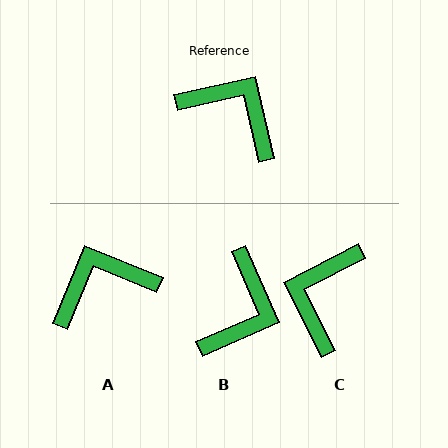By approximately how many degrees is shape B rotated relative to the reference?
Approximately 79 degrees clockwise.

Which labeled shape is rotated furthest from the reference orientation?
C, about 104 degrees away.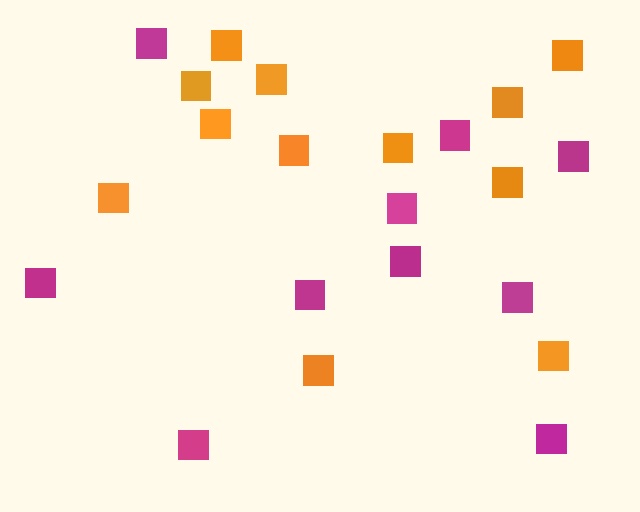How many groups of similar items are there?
There are 2 groups: one group of orange squares (12) and one group of magenta squares (10).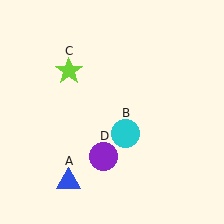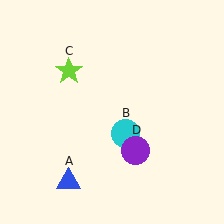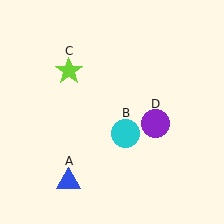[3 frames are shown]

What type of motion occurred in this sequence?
The purple circle (object D) rotated counterclockwise around the center of the scene.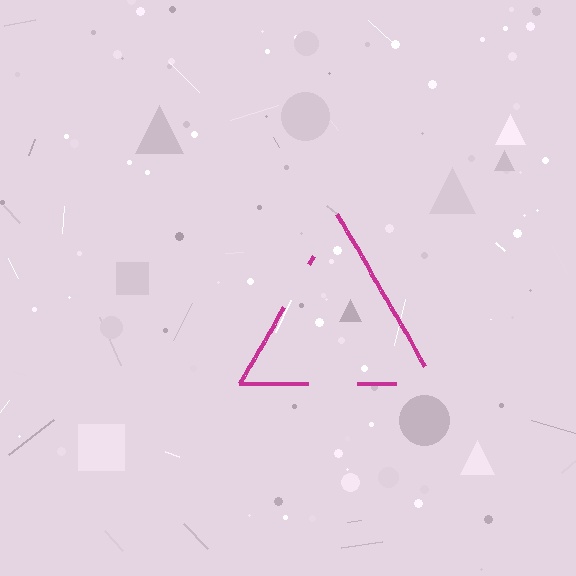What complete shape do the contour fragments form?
The contour fragments form a triangle.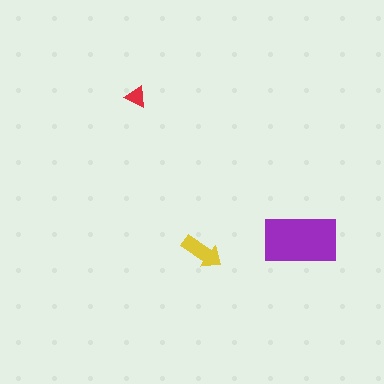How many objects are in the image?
There are 3 objects in the image.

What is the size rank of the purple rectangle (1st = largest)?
1st.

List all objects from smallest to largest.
The red triangle, the yellow arrow, the purple rectangle.